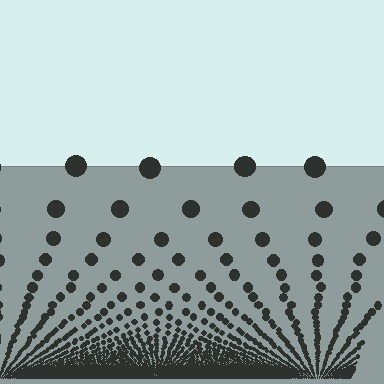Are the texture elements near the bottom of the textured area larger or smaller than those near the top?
Smaller. The gradient is inverted — elements near the bottom are smaller and denser.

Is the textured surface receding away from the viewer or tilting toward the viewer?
The surface appears to tilt toward the viewer. Texture elements get larger and sparser toward the top.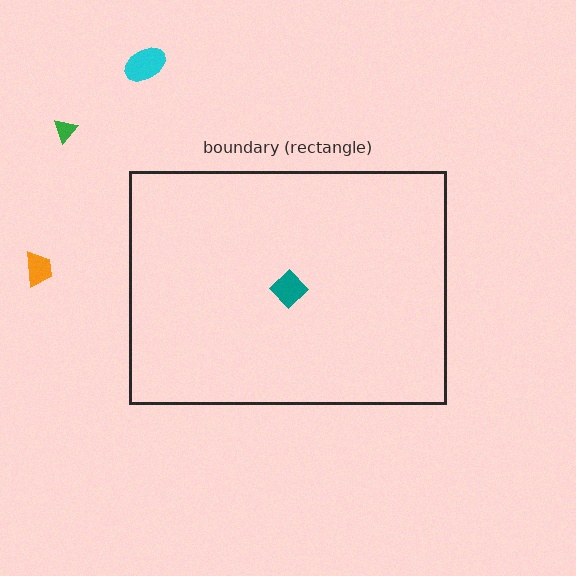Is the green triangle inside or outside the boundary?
Outside.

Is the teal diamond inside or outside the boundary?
Inside.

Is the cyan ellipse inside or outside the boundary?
Outside.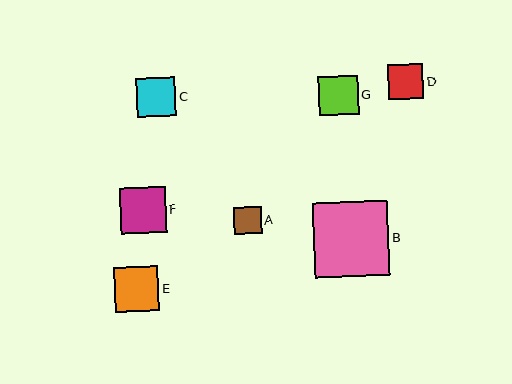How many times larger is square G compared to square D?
Square G is approximately 1.1 times the size of square D.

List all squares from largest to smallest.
From largest to smallest: B, F, E, C, G, D, A.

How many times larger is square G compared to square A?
Square G is approximately 1.4 times the size of square A.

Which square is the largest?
Square B is the largest with a size of approximately 76 pixels.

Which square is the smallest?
Square A is the smallest with a size of approximately 27 pixels.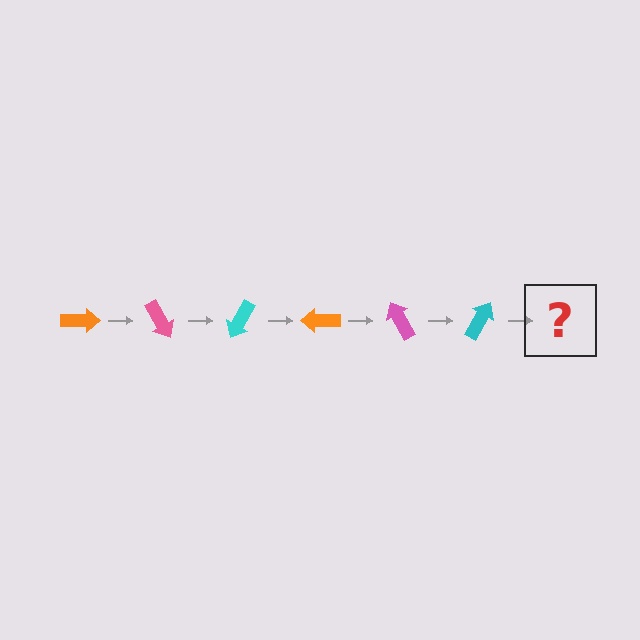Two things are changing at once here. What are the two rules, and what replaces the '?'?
The two rules are that it rotates 60 degrees each step and the color cycles through orange, pink, and cyan. The '?' should be an orange arrow, rotated 360 degrees from the start.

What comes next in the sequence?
The next element should be an orange arrow, rotated 360 degrees from the start.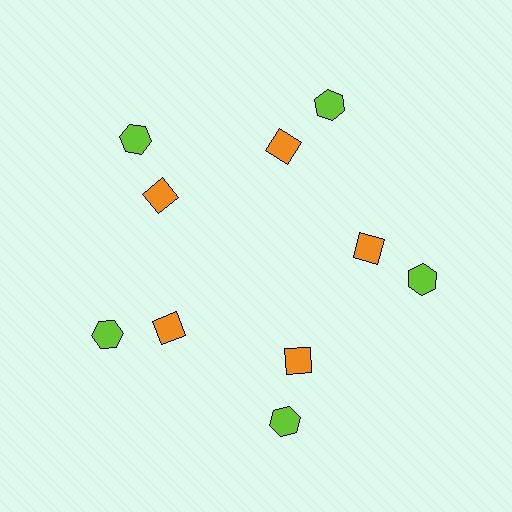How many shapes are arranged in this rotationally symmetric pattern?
There are 10 shapes, arranged in 5 groups of 2.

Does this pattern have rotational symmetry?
Yes, this pattern has 5-fold rotational symmetry. It looks the same after rotating 72 degrees around the center.